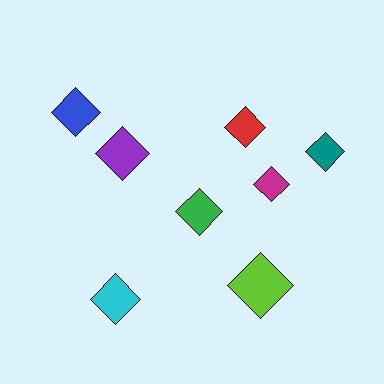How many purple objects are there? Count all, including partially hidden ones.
There is 1 purple object.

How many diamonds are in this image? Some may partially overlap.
There are 8 diamonds.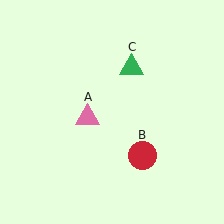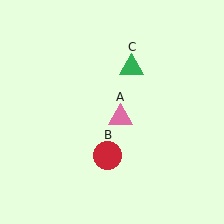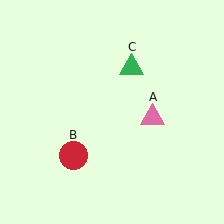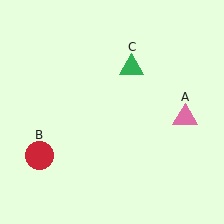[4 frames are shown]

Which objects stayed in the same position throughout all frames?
Green triangle (object C) remained stationary.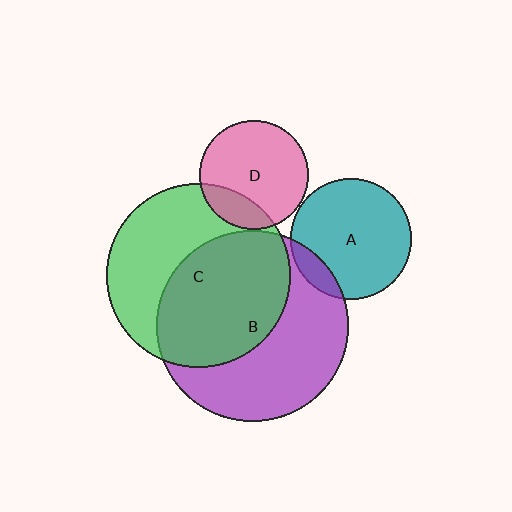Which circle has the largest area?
Circle B (purple).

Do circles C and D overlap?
Yes.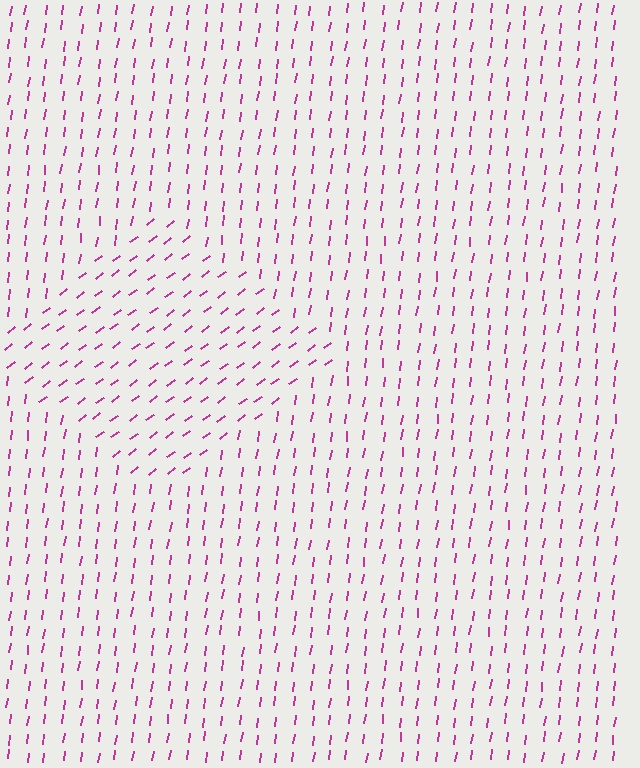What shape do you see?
I see a diamond.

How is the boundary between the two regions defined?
The boundary is defined purely by a change in line orientation (approximately 45 degrees difference). All lines are the same color and thickness.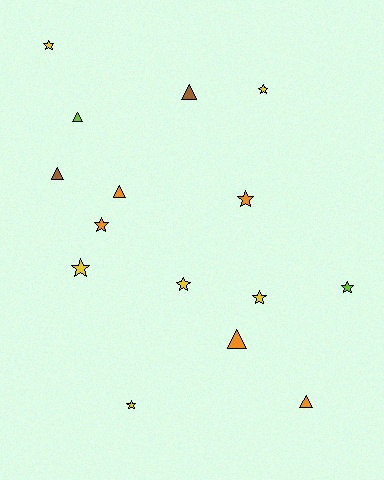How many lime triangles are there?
There is 1 lime triangle.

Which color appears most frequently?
Yellow, with 6 objects.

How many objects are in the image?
There are 15 objects.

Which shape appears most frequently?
Star, with 9 objects.